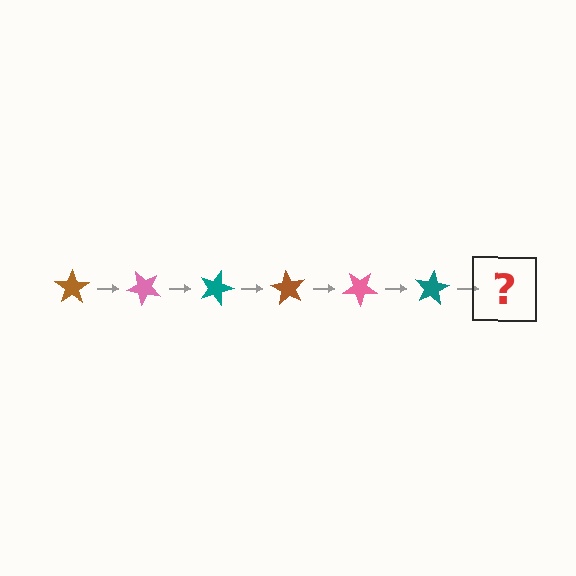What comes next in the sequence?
The next element should be a brown star, rotated 270 degrees from the start.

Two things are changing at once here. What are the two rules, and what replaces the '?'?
The two rules are that it rotates 45 degrees each step and the color cycles through brown, pink, and teal. The '?' should be a brown star, rotated 270 degrees from the start.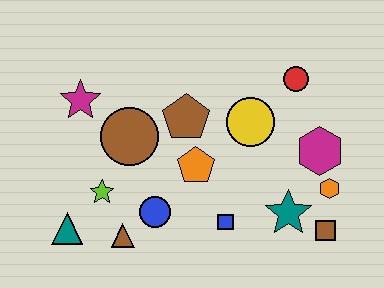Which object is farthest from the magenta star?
The brown square is farthest from the magenta star.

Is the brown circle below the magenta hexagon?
No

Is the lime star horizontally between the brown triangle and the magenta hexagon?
No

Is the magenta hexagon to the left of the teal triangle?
No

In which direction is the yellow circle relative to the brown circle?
The yellow circle is to the right of the brown circle.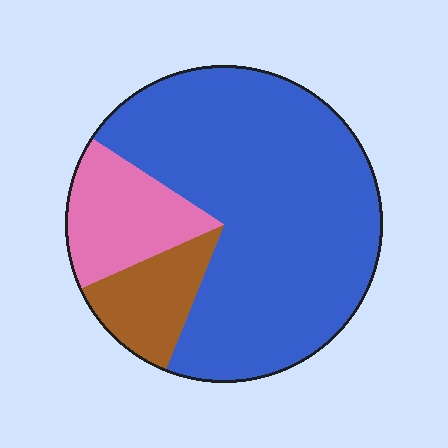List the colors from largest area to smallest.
From largest to smallest: blue, pink, brown.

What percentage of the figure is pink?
Pink covers 16% of the figure.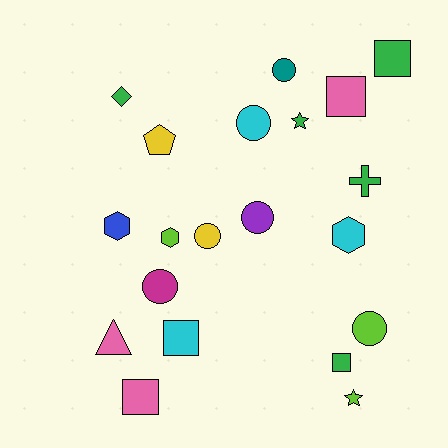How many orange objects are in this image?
There are no orange objects.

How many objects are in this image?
There are 20 objects.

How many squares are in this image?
There are 5 squares.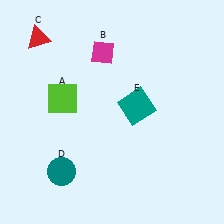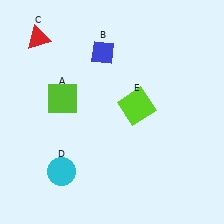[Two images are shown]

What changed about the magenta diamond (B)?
In Image 1, B is magenta. In Image 2, it changed to blue.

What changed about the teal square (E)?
In Image 1, E is teal. In Image 2, it changed to lime.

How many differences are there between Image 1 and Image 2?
There are 3 differences between the two images.